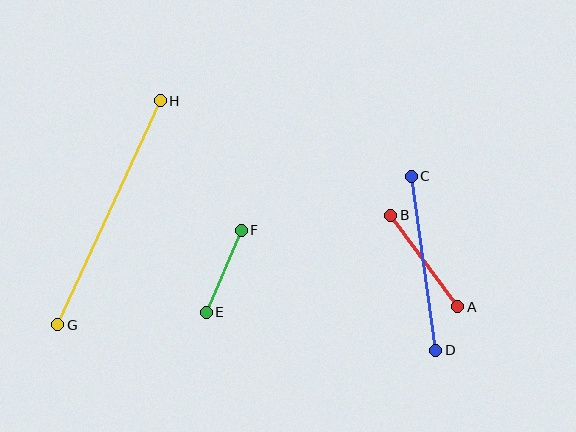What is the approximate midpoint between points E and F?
The midpoint is at approximately (224, 271) pixels.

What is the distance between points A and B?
The distance is approximately 113 pixels.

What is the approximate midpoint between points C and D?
The midpoint is at approximately (424, 263) pixels.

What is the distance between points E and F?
The distance is approximately 89 pixels.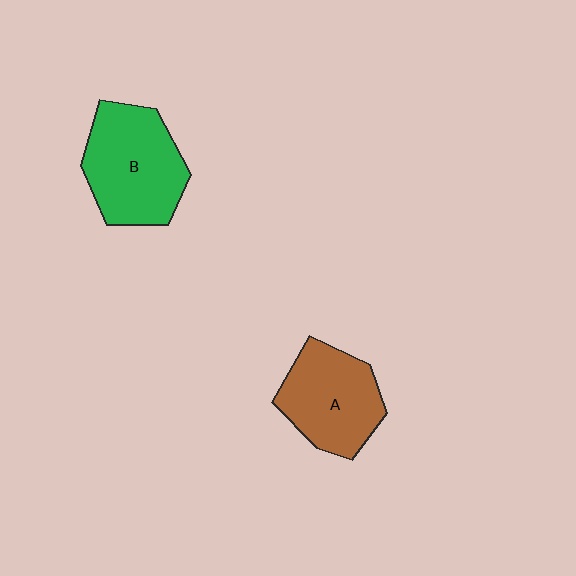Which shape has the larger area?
Shape B (green).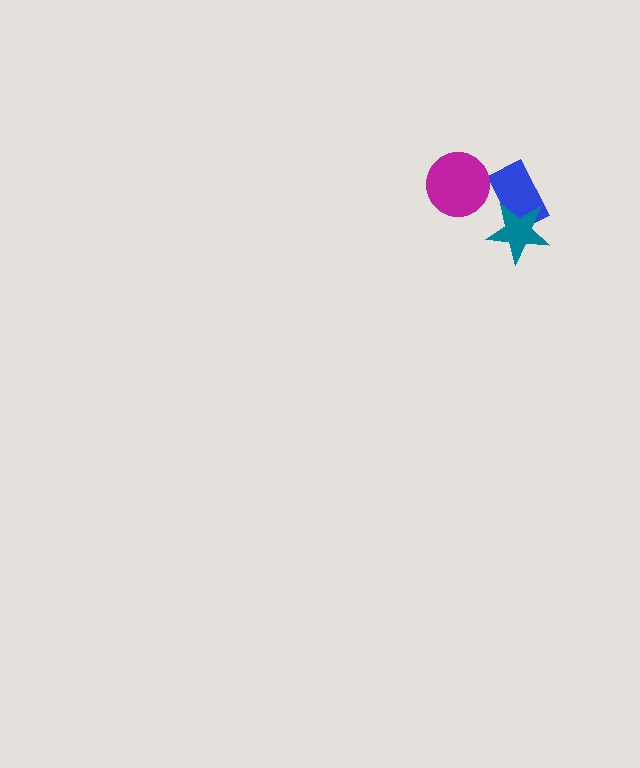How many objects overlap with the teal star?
1 object overlaps with the teal star.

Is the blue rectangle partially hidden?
Yes, it is partially covered by another shape.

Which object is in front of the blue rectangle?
The teal star is in front of the blue rectangle.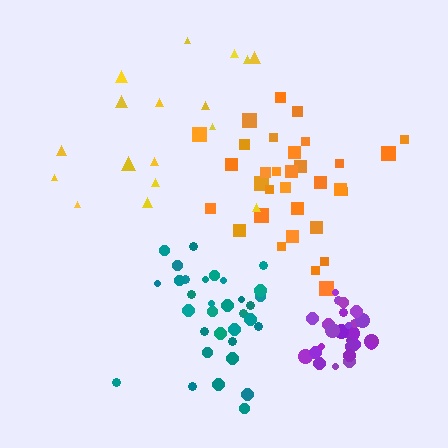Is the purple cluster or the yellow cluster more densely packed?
Purple.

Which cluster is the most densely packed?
Purple.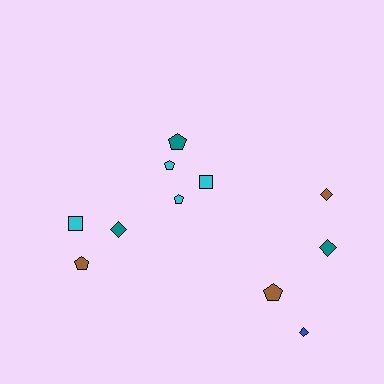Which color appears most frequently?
Cyan, with 4 objects.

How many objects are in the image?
There are 11 objects.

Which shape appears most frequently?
Pentagon, with 5 objects.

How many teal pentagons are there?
There is 1 teal pentagon.